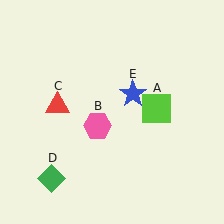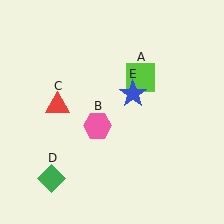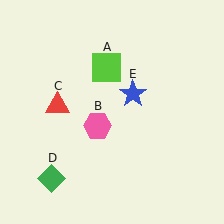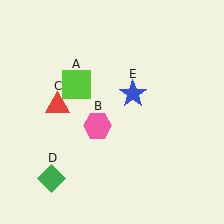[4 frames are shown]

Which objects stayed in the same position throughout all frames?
Pink hexagon (object B) and red triangle (object C) and green diamond (object D) and blue star (object E) remained stationary.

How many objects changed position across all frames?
1 object changed position: lime square (object A).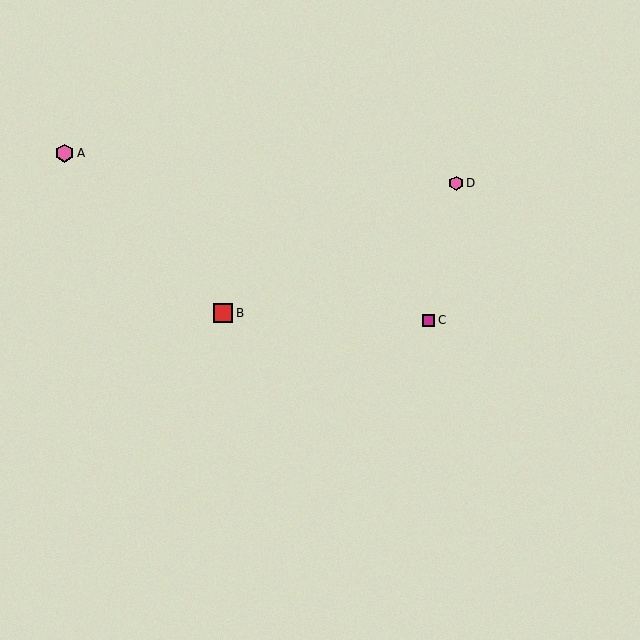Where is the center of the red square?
The center of the red square is at (223, 313).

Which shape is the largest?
The red square (labeled B) is the largest.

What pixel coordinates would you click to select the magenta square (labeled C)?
Click at (429, 320) to select the magenta square C.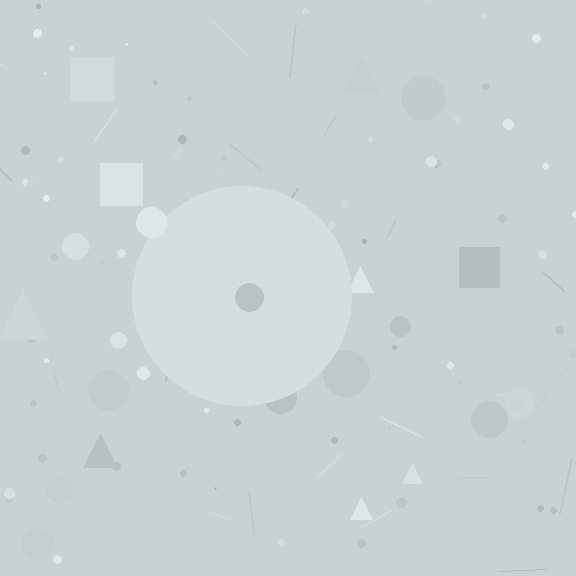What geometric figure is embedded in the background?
A circle is embedded in the background.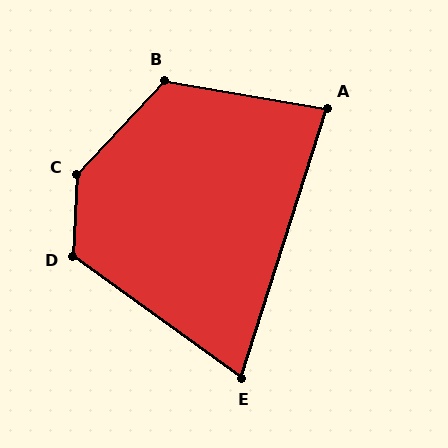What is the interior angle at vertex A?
Approximately 82 degrees (acute).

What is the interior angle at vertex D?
Approximately 123 degrees (obtuse).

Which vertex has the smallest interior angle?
E, at approximately 72 degrees.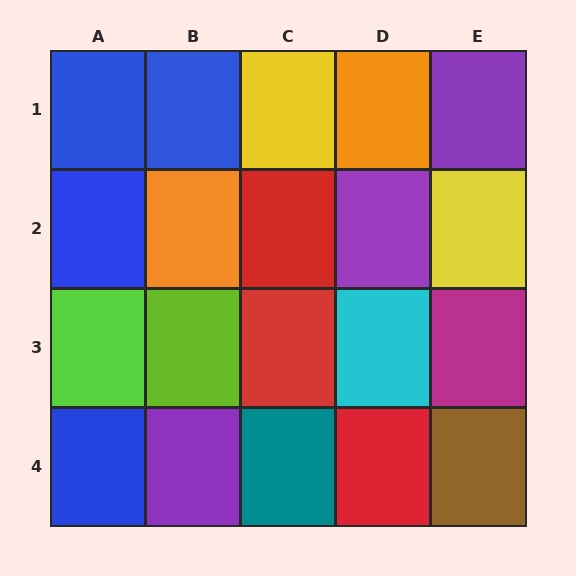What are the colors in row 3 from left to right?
Lime, lime, red, cyan, magenta.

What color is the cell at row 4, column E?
Brown.